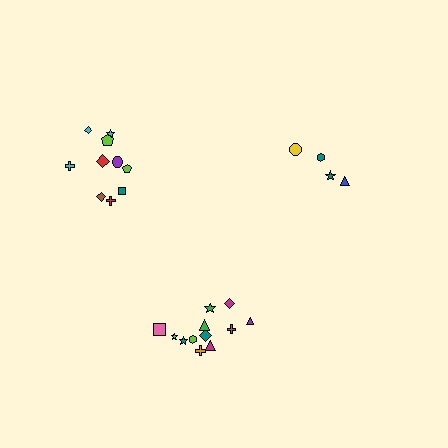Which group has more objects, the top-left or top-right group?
The top-left group.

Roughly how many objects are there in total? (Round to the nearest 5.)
Roughly 25 objects in total.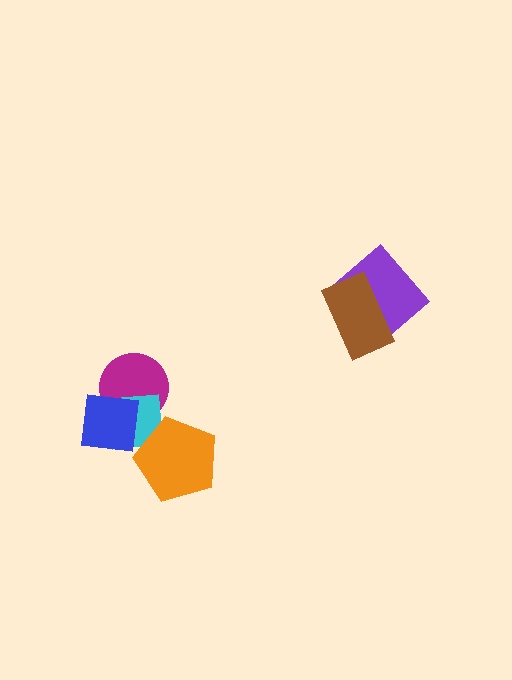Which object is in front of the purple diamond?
The brown rectangle is in front of the purple diamond.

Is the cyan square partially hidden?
Yes, it is partially covered by another shape.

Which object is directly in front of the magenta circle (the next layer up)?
The cyan square is directly in front of the magenta circle.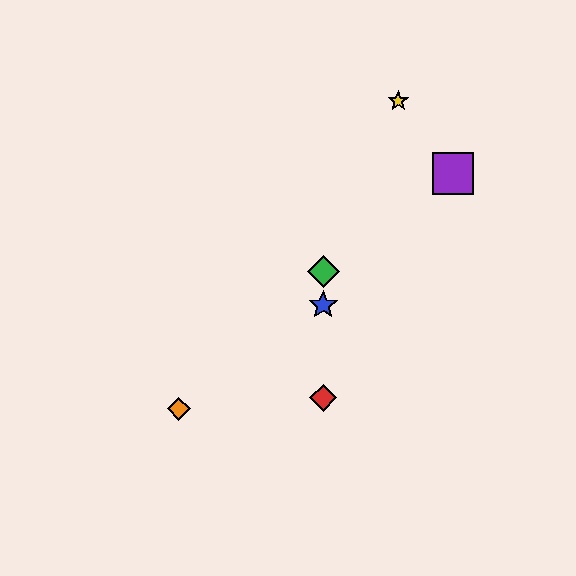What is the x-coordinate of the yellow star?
The yellow star is at x≈398.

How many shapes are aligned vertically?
3 shapes (the red diamond, the blue star, the green diamond) are aligned vertically.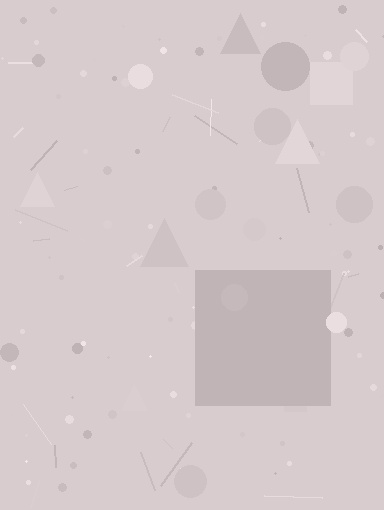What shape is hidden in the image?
A square is hidden in the image.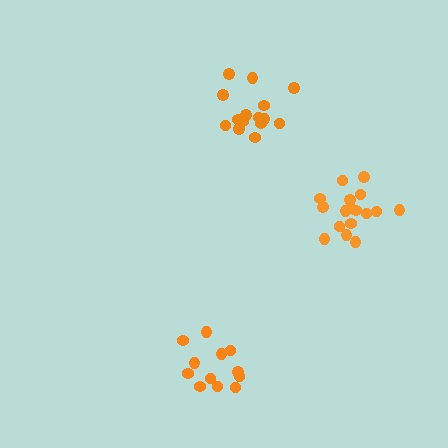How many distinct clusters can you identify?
There are 3 distinct clusters.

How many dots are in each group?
Group 1: 15 dots, Group 2: 17 dots, Group 3: 12 dots (44 total).